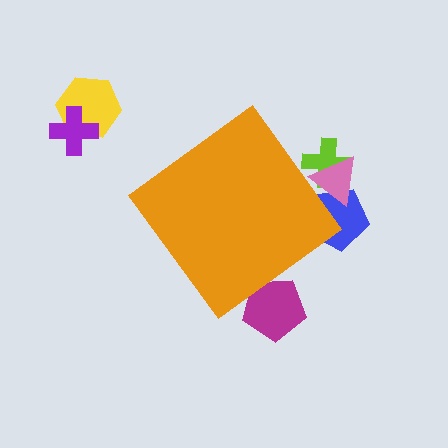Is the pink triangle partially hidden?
Yes, the pink triangle is partially hidden behind the orange diamond.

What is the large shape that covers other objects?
An orange diamond.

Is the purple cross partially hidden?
No, the purple cross is fully visible.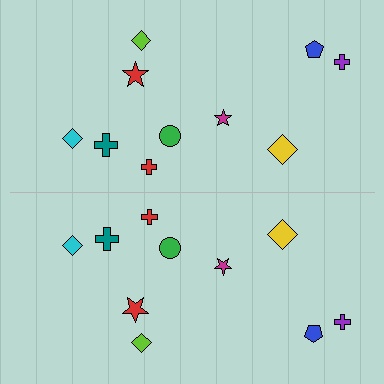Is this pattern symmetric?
Yes, this pattern has bilateral (reflection) symmetry.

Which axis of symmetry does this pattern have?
The pattern has a horizontal axis of symmetry running through the center of the image.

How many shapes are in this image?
There are 20 shapes in this image.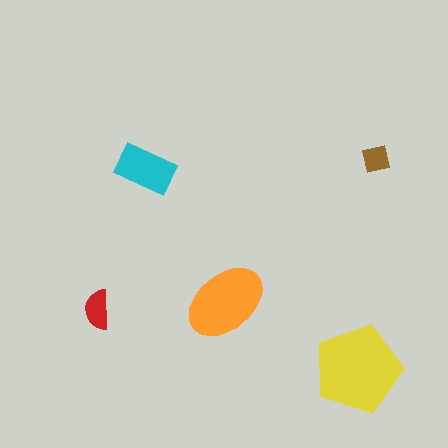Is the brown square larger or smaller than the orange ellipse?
Smaller.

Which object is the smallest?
The brown square.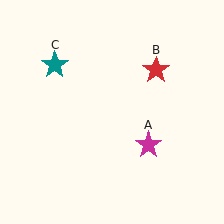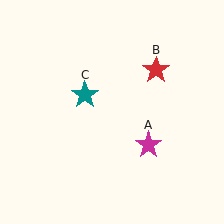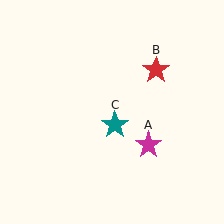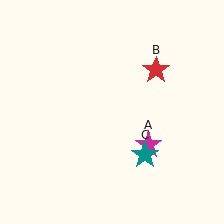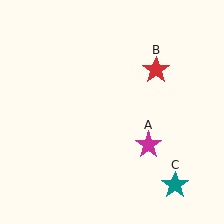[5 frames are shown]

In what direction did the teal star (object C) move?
The teal star (object C) moved down and to the right.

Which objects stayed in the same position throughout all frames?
Magenta star (object A) and red star (object B) remained stationary.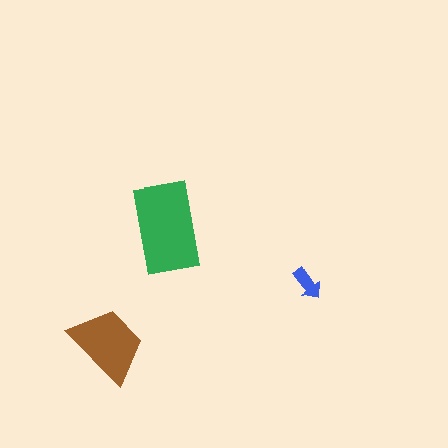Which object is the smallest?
The blue arrow.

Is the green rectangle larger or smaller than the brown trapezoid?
Larger.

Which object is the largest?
The green rectangle.